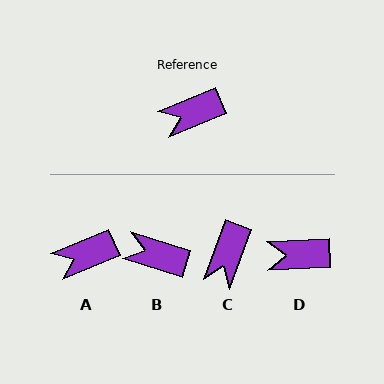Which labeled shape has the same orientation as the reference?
A.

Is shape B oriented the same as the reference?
No, it is off by about 41 degrees.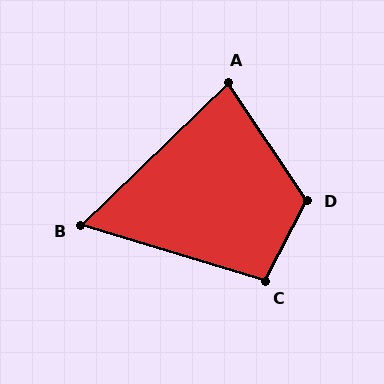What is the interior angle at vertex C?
Approximately 100 degrees (obtuse).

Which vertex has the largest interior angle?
D, at approximately 119 degrees.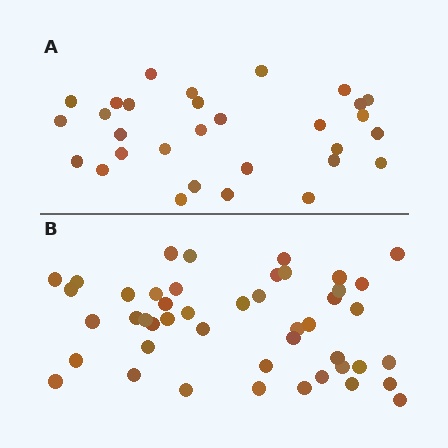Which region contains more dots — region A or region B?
Region B (the bottom region) has more dots.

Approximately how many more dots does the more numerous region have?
Region B has approximately 15 more dots than region A.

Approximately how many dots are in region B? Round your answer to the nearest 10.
About 50 dots. (The exact count is 46, which rounds to 50.)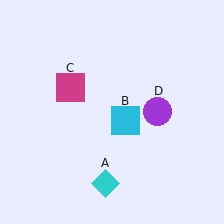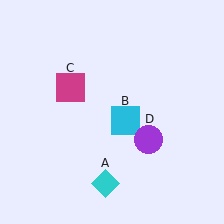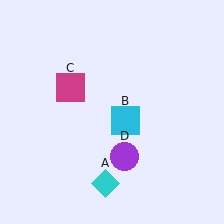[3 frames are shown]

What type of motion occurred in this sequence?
The purple circle (object D) rotated clockwise around the center of the scene.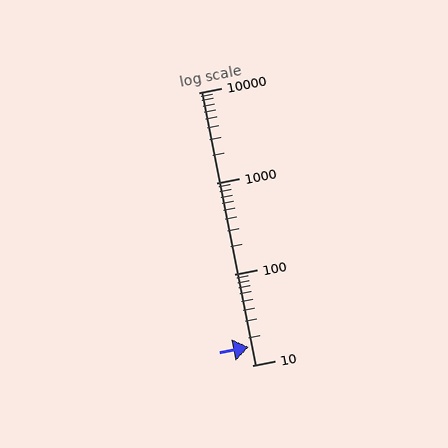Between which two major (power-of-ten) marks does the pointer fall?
The pointer is between 10 and 100.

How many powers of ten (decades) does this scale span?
The scale spans 3 decades, from 10 to 10000.